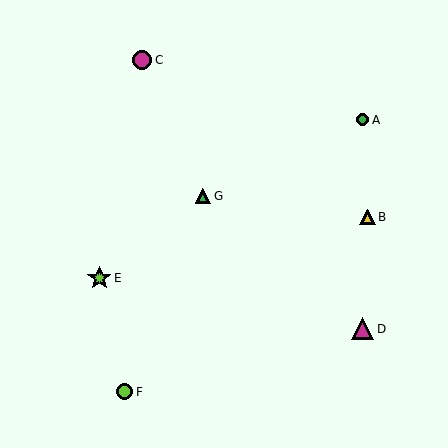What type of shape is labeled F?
Shape F is a lime circle.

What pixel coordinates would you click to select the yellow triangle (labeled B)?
Click at (367, 217) to select the yellow triangle B.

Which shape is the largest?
The lime star (labeled E) is the largest.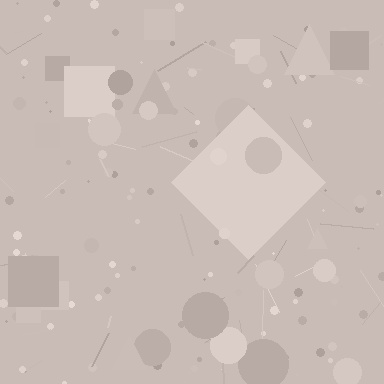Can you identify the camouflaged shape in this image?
The camouflaged shape is a diamond.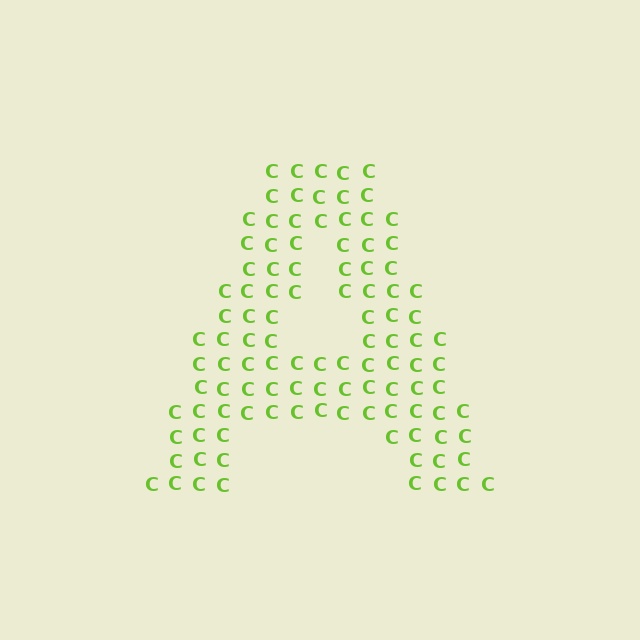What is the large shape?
The large shape is the letter A.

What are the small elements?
The small elements are letter C's.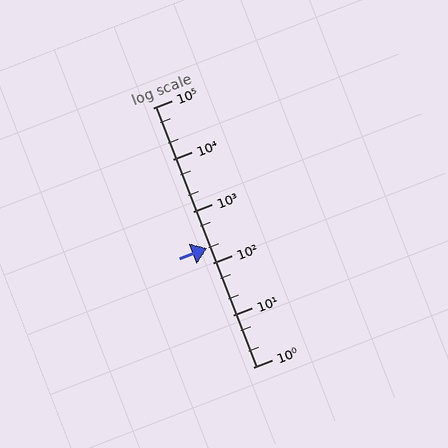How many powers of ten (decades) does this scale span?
The scale spans 5 decades, from 1 to 100000.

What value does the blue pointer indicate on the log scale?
The pointer indicates approximately 200.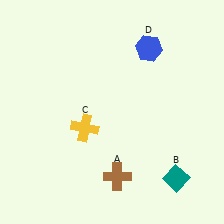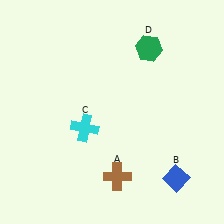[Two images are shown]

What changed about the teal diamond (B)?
In Image 1, B is teal. In Image 2, it changed to blue.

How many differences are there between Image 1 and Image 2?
There are 3 differences between the two images.